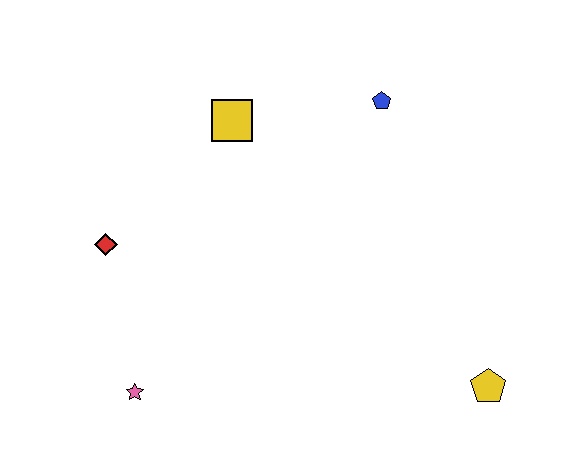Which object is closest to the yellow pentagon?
The blue pentagon is closest to the yellow pentagon.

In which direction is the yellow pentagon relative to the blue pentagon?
The yellow pentagon is below the blue pentagon.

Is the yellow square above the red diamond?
Yes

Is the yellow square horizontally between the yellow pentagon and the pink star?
Yes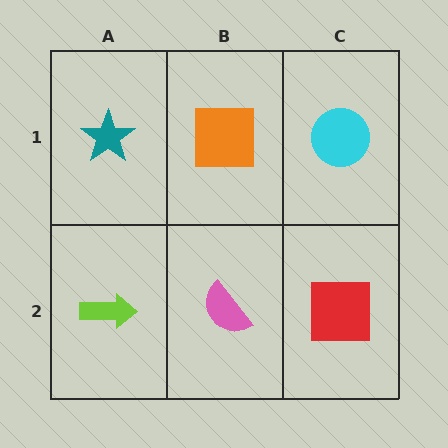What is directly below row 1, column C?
A red square.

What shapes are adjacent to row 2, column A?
A teal star (row 1, column A), a pink semicircle (row 2, column B).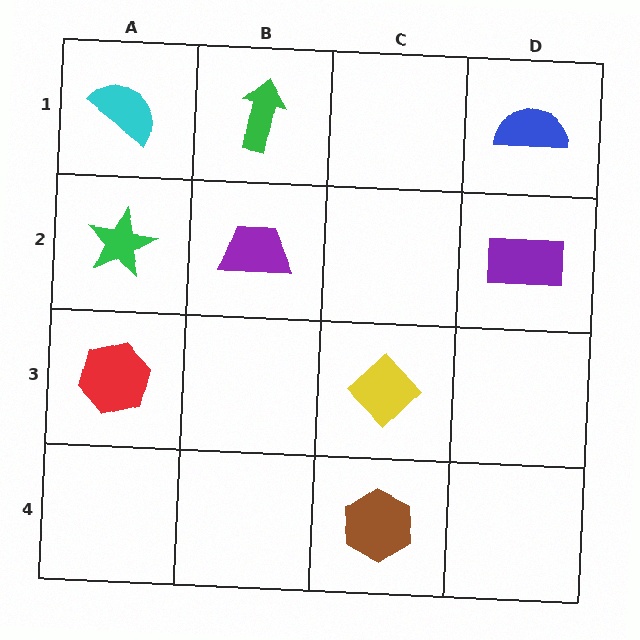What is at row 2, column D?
A purple rectangle.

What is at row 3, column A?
A red hexagon.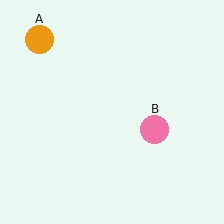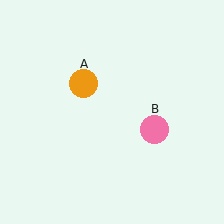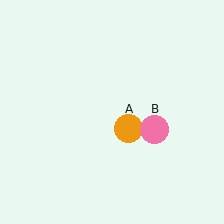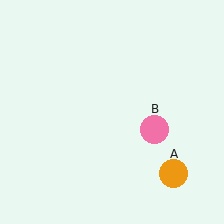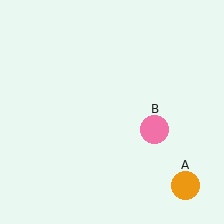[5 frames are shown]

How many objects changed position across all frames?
1 object changed position: orange circle (object A).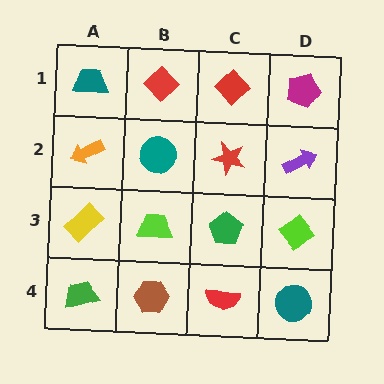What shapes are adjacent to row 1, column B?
A teal circle (row 2, column B), a teal trapezoid (row 1, column A), a red diamond (row 1, column C).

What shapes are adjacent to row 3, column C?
A red star (row 2, column C), a red semicircle (row 4, column C), a lime trapezoid (row 3, column B), a lime diamond (row 3, column D).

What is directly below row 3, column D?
A teal circle.